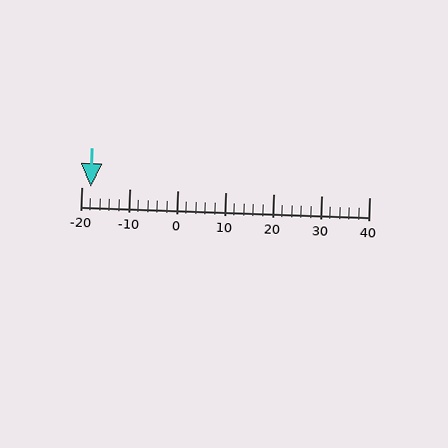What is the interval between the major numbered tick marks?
The major tick marks are spaced 10 units apart.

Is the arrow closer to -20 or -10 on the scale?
The arrow is closer to -20.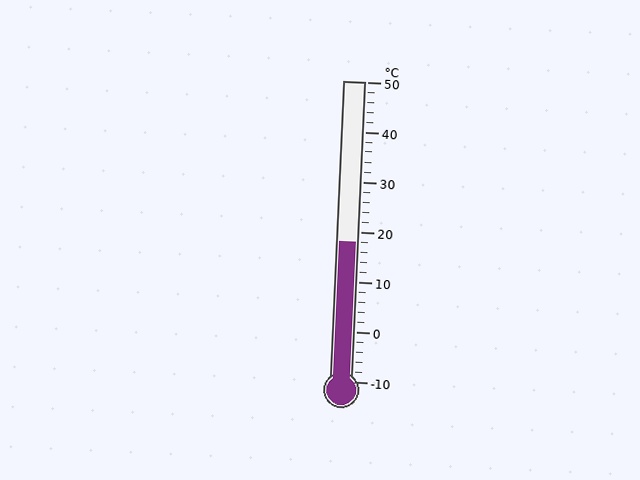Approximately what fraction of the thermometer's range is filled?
The thermometer is filled to approximately 45% of its range.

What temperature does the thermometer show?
The thermometer shows approximately 18°C.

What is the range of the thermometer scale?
The thermometer scale ranges from -10°C to 50°C.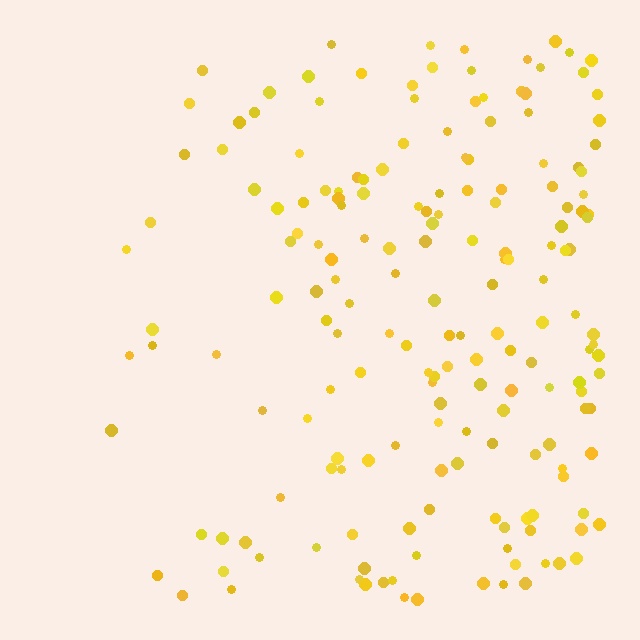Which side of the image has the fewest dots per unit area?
The left.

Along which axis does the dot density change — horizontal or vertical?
Horizontal.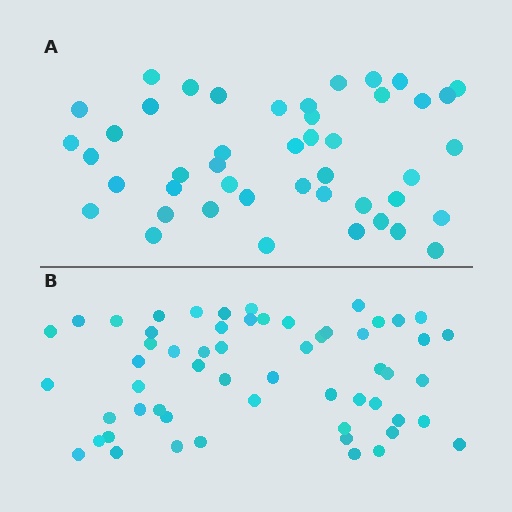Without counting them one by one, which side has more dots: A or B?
Region B (the bottom region) has more dots.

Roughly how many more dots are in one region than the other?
Region B has roughly 12 or so more dots than region A.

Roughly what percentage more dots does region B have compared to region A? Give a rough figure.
About 25% more.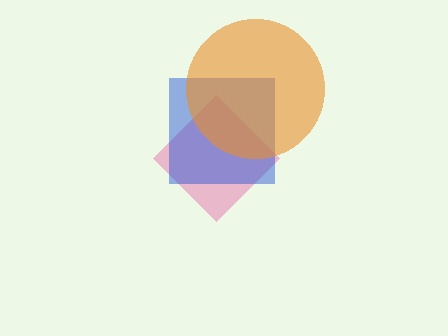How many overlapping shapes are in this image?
There are 3 overlapping shapes in the image.